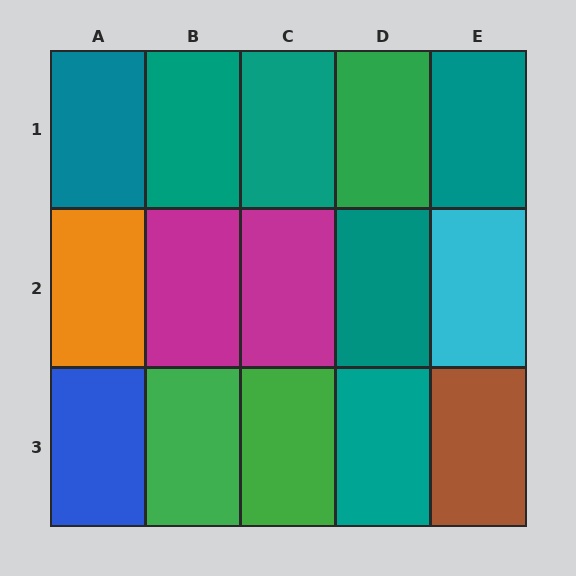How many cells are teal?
6 cells are teal.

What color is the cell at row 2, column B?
Magenta.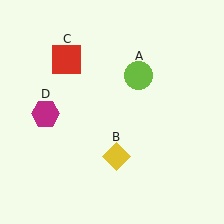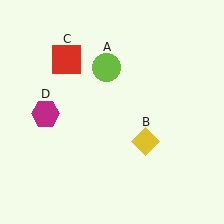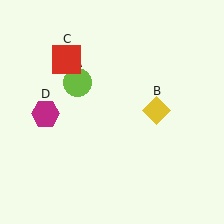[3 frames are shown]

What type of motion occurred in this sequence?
The lime circle (object A), yellow diamond (object B) rotated counterclockwise around the center of the scene.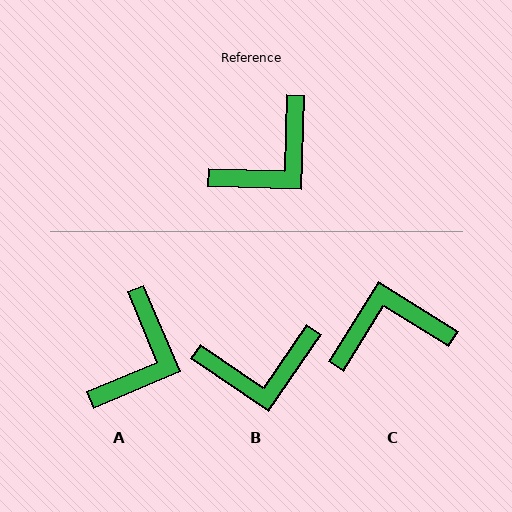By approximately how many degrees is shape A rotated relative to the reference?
Approximately 25 degrees counter-clockwise.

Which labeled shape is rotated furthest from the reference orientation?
C, about 150 degrees away.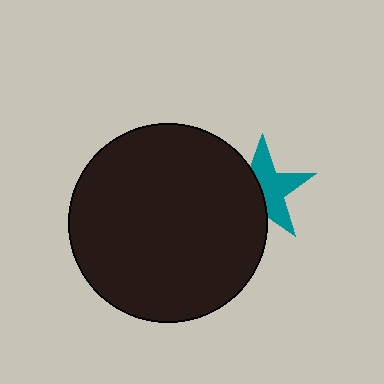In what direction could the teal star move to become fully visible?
The teal star could move right. That would shift it out from behind the black circle entirely.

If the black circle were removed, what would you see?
You would see the complete teal star.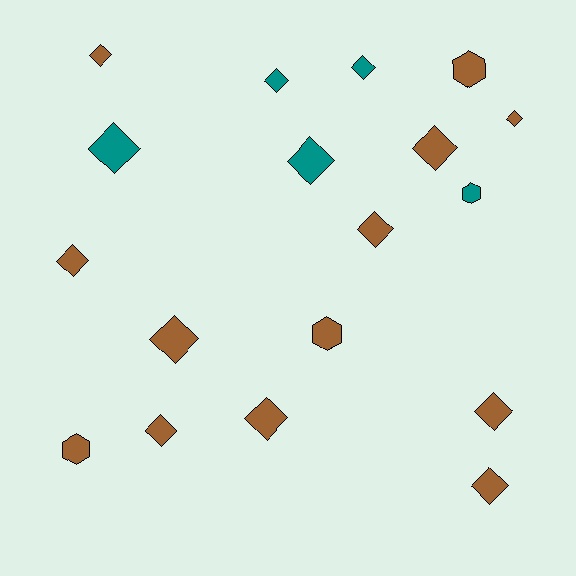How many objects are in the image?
There are 18 objects.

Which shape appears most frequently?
Diamond, with 14 objects.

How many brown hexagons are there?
There are 3 brown hexagons.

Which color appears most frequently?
Brown, with 13 objects.